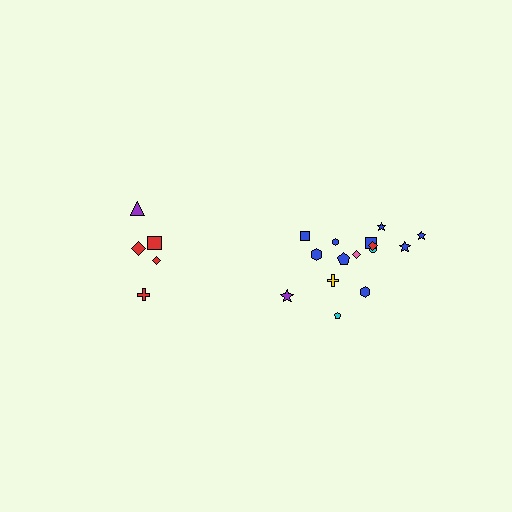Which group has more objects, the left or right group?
The right group.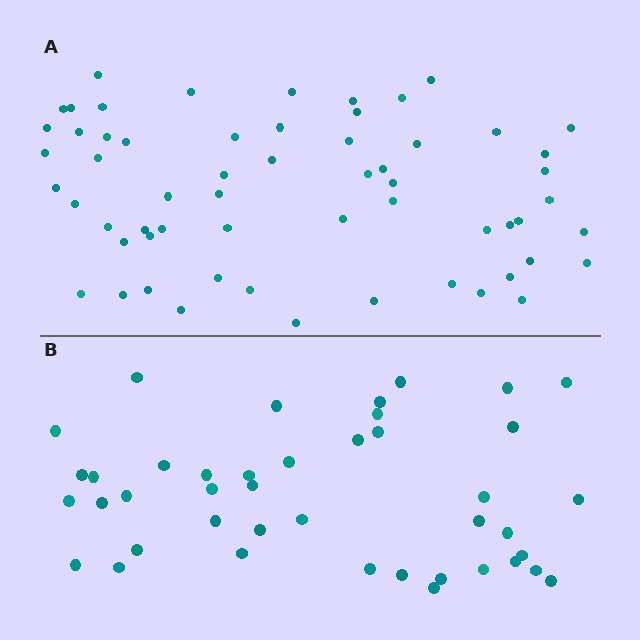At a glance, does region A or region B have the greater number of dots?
Region A (the top region) has more dots.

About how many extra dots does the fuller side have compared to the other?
Region A has approximately 20 more dots than region B.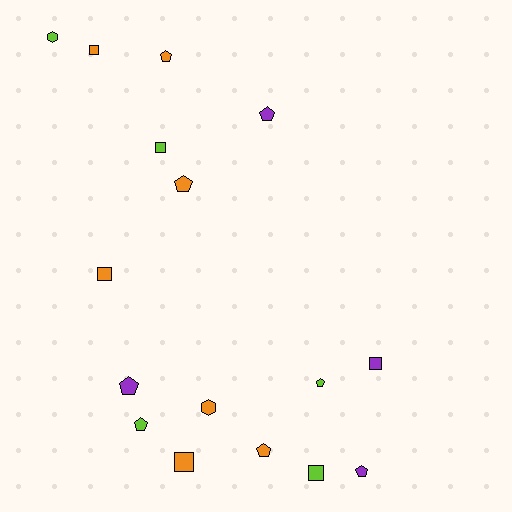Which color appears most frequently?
Orange, with 7 objects.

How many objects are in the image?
There are 16 objects.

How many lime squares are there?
There are 2 lime squares.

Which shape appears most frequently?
Pentagon, with 8 objects.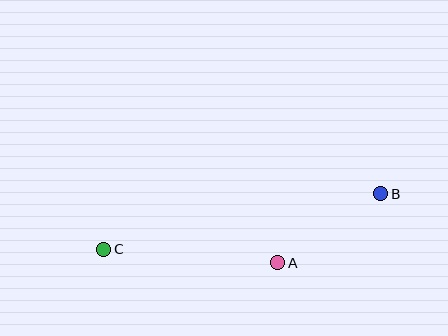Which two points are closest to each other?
Points A and B are closest to each other.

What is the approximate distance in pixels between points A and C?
The distance between A and C is approximately 174 pixels.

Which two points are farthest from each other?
Points B and C are farthest from each other.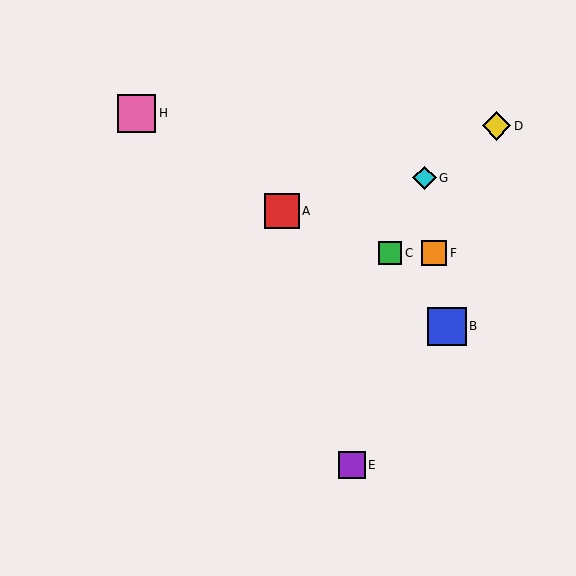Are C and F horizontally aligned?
Yes, both are at y≈253.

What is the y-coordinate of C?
Object C is at y≈253.